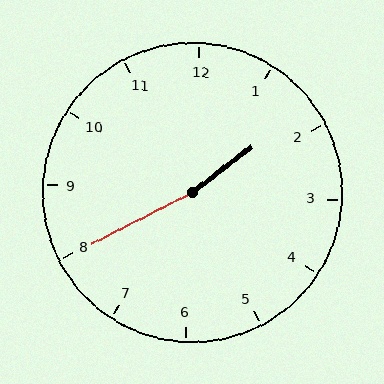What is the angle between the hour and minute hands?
Approximately 170 degrees.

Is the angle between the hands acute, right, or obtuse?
It is obtuse.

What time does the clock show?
1:40.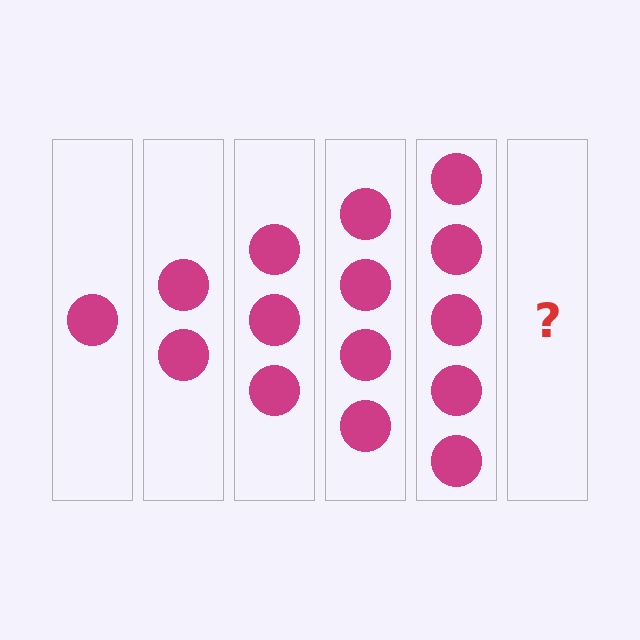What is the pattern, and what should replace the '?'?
The pattern is that each step adds one more circle. The '?' should be 6 circles.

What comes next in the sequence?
The next element should be 6 circles.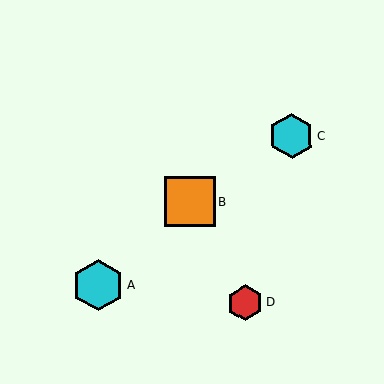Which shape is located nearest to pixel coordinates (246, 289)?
The red hexagon (labeled D) at (245, 303) is nearest to that location.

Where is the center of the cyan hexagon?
The center of the cyan hexagon is at (291, 136).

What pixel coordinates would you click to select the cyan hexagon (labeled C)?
Click at (291, 136) to select the cyan hexagon C.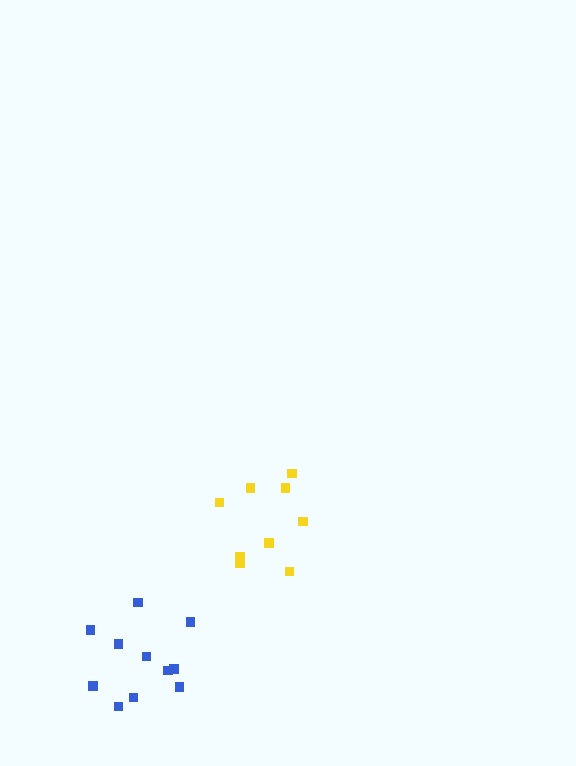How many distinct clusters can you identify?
There are 2 distinct clusters.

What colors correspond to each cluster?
The clusters are colored: yellow, blue.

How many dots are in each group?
Group 1: 9 dots, Group 2: 11 dots (20 total).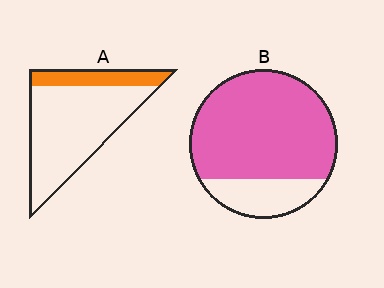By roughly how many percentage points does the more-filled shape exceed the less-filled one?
By roughly 55 percentage points (B over A).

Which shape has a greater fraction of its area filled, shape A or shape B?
Shape B.